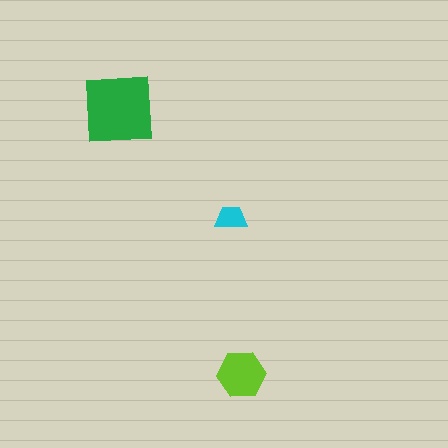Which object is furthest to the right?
The lime hexagon is rightmost.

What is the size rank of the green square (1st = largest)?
1st.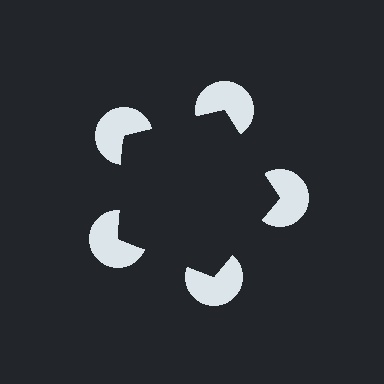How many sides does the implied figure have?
5 sides.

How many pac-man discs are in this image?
There are 5 — one at each vertex of the illusory pentagon.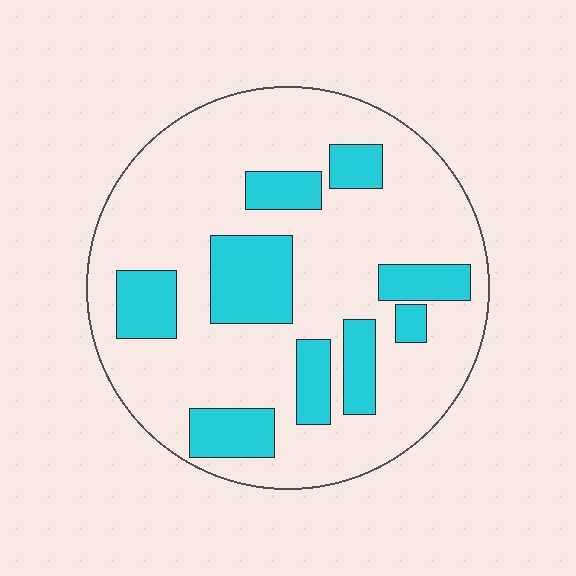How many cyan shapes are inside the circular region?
9.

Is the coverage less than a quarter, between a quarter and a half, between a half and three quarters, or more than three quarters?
Between a quarter and a half.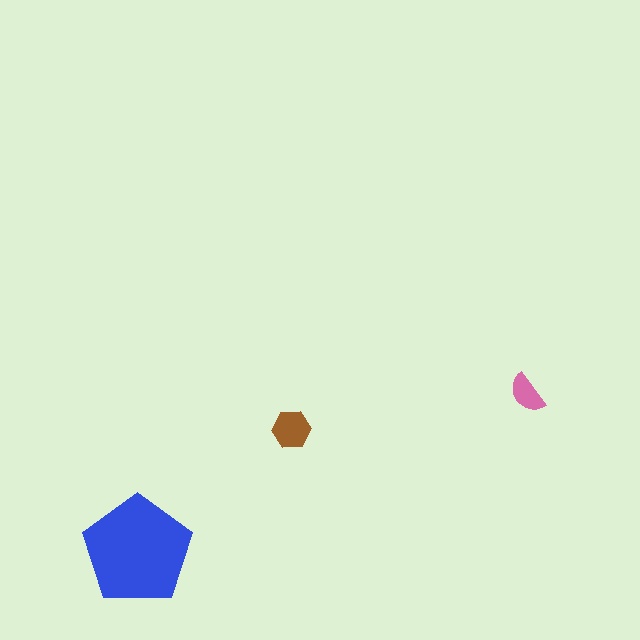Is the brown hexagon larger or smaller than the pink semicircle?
Larger.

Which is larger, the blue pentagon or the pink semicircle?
The blue pentagon.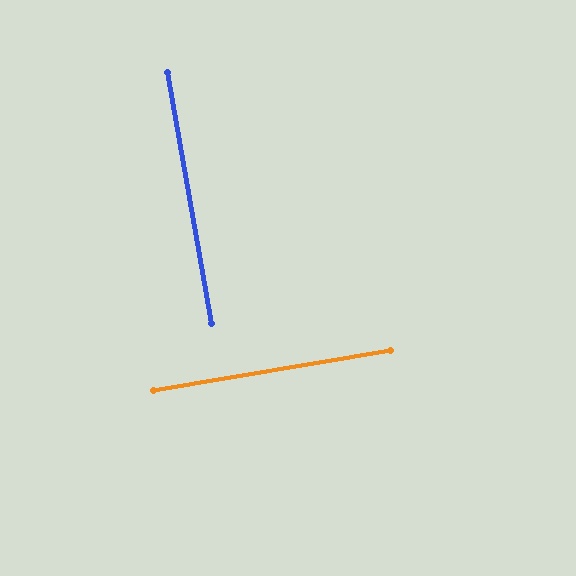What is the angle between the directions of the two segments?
Approximately 90 degrees.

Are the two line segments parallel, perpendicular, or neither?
Perpendicular — they meet at approximately 90°.